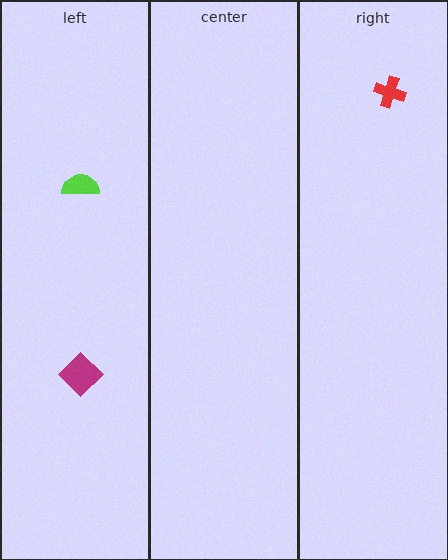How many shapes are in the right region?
1.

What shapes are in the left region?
The lime semicircle, the magenta diamond.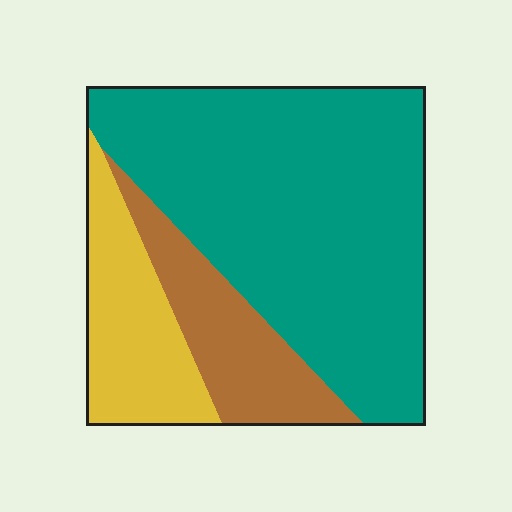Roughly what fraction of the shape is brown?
Brown covers about 15% of the shape.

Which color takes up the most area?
Teal, at roughly 65%.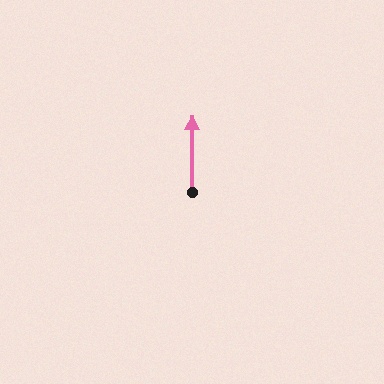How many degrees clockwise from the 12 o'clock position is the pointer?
Approximately 0 degrees.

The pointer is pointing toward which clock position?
Roughly 12 o'clock.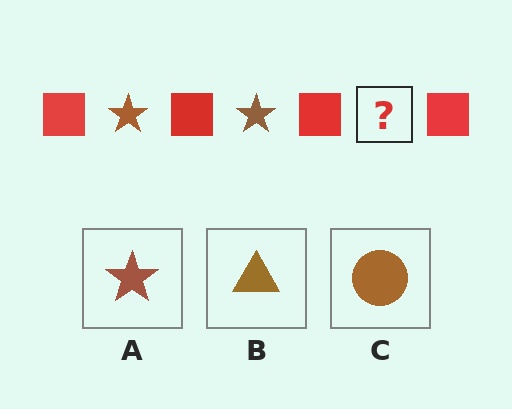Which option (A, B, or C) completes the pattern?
A.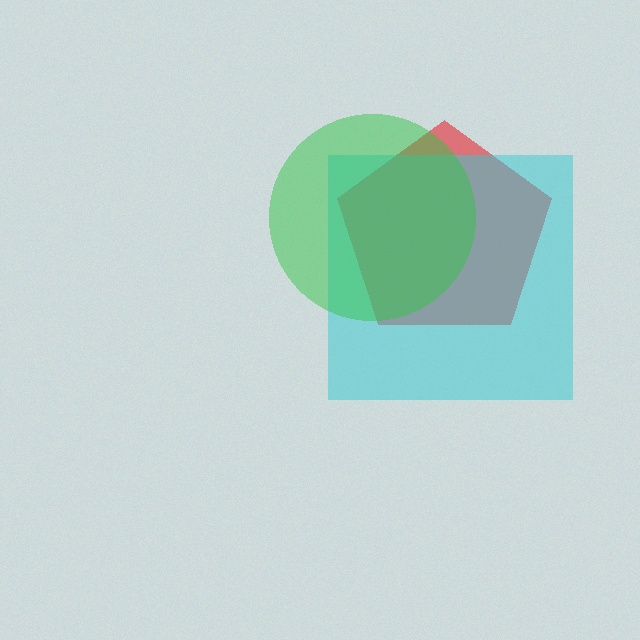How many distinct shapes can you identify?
There are 3 distinct shapes: a red pentagon, a cyan square, a green circle.